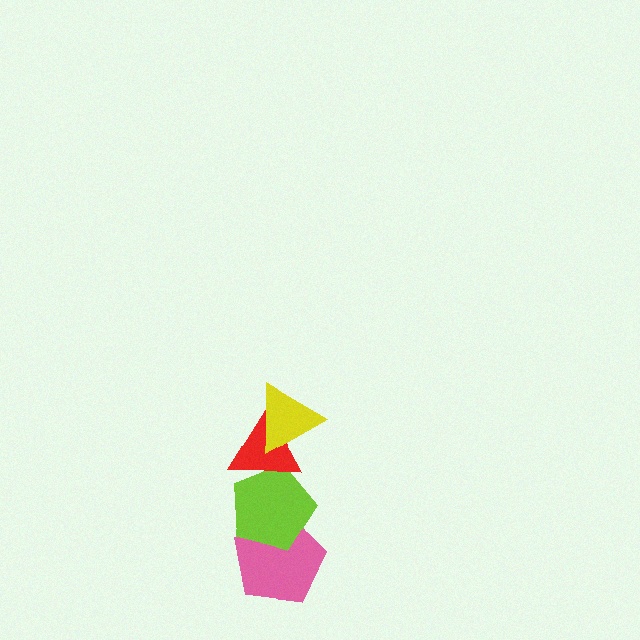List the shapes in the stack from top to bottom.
From top to bottom: the yellow triangle, the red triangle, the lime pentagon, the pink pentagon.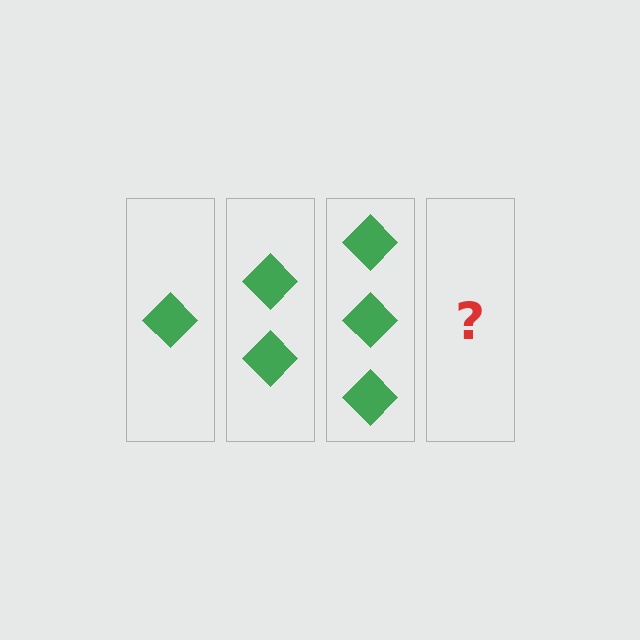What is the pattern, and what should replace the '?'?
The pattern is that each step adds one more diamond. The '?' should be 4 diamonds.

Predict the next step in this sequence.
The next step is 4 diamonds.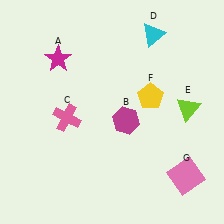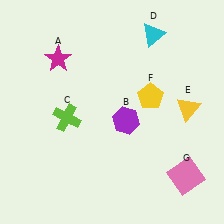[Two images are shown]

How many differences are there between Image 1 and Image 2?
There are 3 differences between the two images.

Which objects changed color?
B changed from magenta to purple. C changed from pink to lime. E changed from lime to yellow.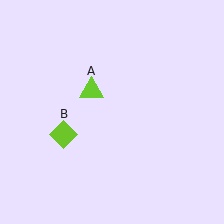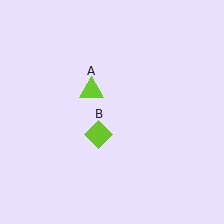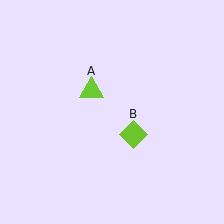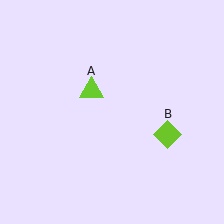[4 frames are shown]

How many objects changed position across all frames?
1 object changed position: lime diamond (object B).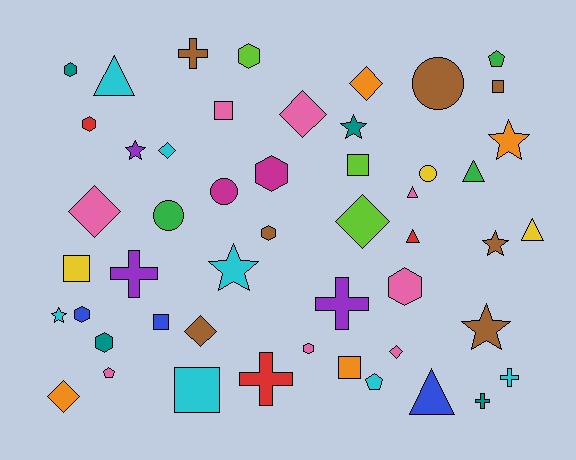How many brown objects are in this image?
There are 7 brown objects.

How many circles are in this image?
There are 4 circles.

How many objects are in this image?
There are 50 objects.